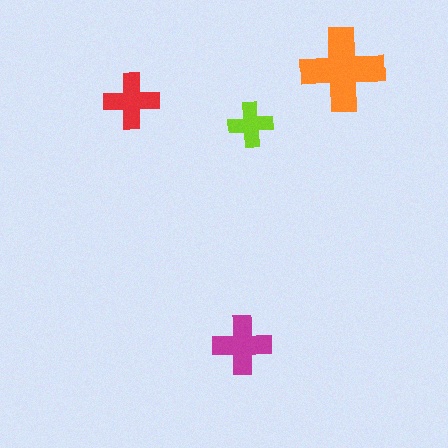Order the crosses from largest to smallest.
the orange one, the magenta one, the red one, the lime one.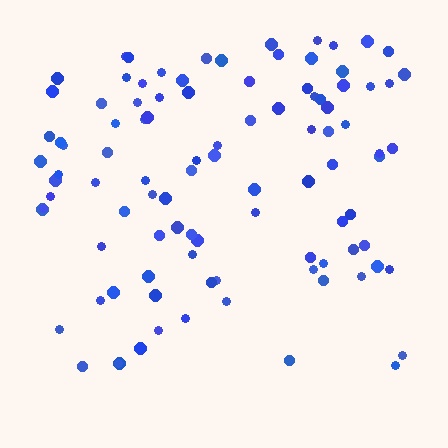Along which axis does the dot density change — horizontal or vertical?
Vertical.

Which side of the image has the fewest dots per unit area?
The bottom.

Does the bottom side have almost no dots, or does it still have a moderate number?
Still a moderate number, just noticeably fewer than the top.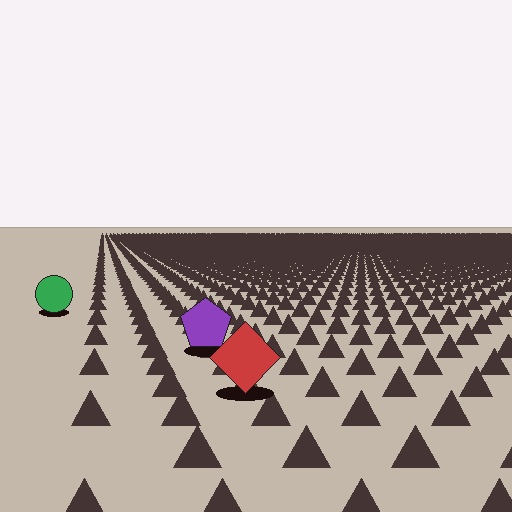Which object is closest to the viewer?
The red diamond is closest. The texture marks near it are larger and more spread out.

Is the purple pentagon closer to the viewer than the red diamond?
No. The red diamond is closer — you can tell from the texture gradient: the ground texture is coarser near it.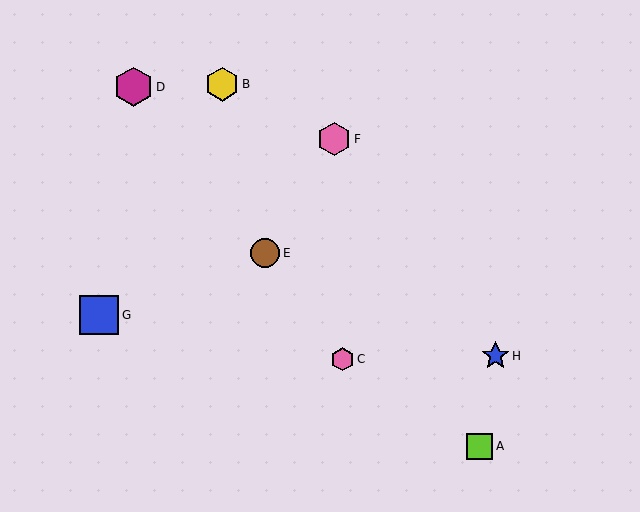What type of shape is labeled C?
Shape C is a pink hexagon.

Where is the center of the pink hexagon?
The center of the pink hexagon is at (342, 359).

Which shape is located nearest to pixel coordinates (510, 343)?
The blue star (labeled H) at (495, 356) is nearest to that location.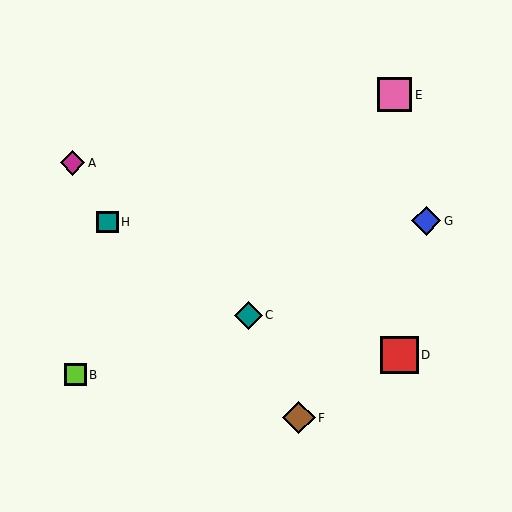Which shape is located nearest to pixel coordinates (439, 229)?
The blue diamond (labeled G) at (426, 221) is nearest to that location.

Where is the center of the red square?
The center of the red square is at (399, 355).